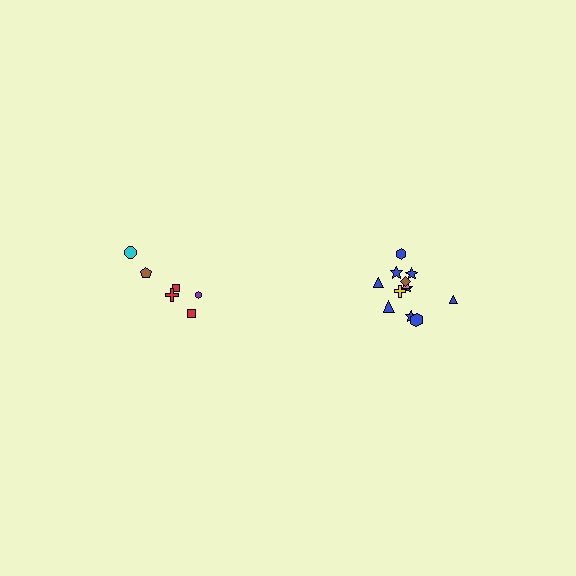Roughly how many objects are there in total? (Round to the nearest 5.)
Roughly 20 objects in total.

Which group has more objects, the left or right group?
The right group.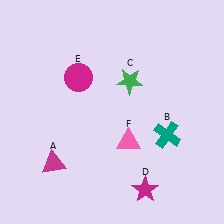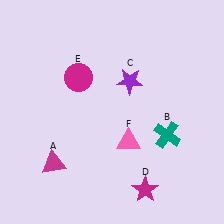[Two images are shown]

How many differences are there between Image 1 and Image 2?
There is 1 difference between the two images.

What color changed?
The star (C) changed from green in Image 1 to purple in Image 2.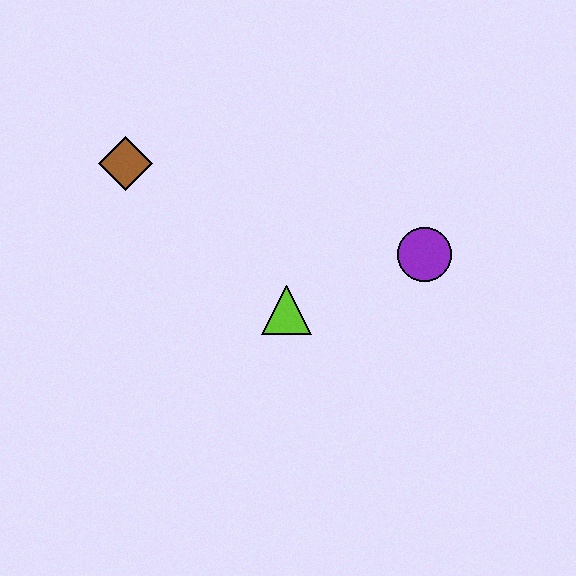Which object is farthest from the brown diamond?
The purple circle is farthest from the brown diamond.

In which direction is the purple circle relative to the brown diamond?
The purple circle is to the right of the brown diamond.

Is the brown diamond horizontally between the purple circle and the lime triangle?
No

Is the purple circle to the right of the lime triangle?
Yes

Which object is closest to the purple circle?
The lime triangle is closest to the purple circle.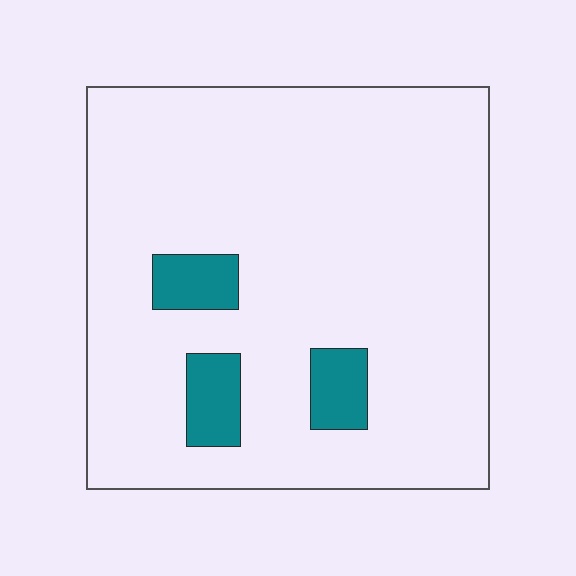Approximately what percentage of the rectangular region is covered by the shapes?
Approximately 10%.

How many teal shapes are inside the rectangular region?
3.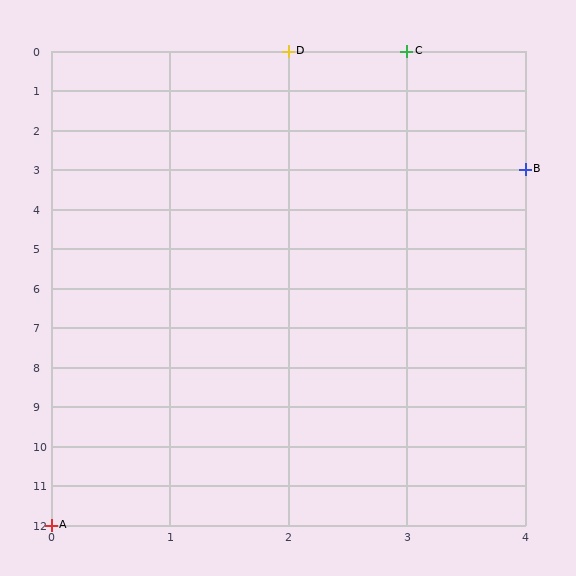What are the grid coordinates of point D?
Point D is at grid coordinates (2, 0).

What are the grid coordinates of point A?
Point A is at grid coordinates (0, 12).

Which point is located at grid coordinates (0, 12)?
Point A is at (0, 12).